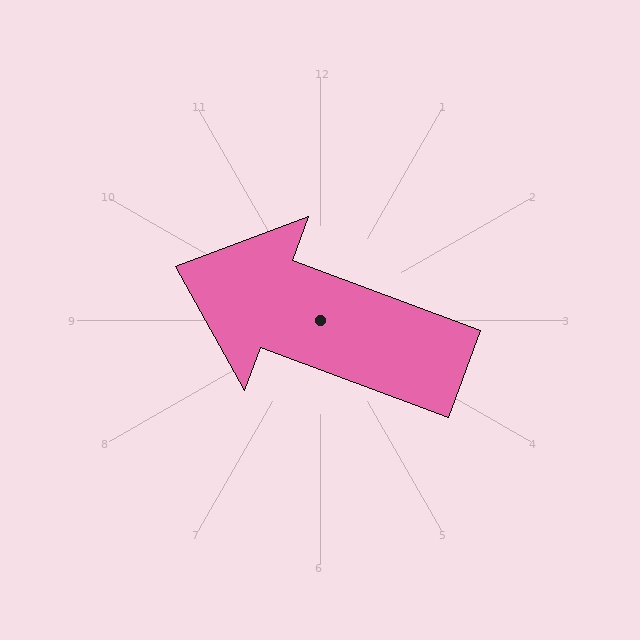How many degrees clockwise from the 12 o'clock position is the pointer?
Approximately 290 degrees.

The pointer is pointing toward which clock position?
Roughly 10 o'clock.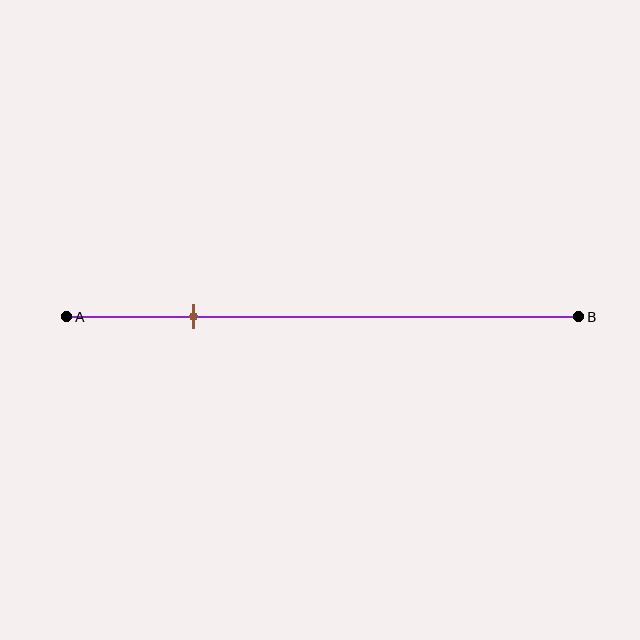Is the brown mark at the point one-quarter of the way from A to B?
Yes, the mark is approximately at the one-quarter point.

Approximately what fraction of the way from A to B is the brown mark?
The brown mark is approximately 25% of the way from A to B.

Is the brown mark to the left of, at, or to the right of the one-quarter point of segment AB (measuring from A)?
The brown mark is approximately at the one-quarter point of segment AB.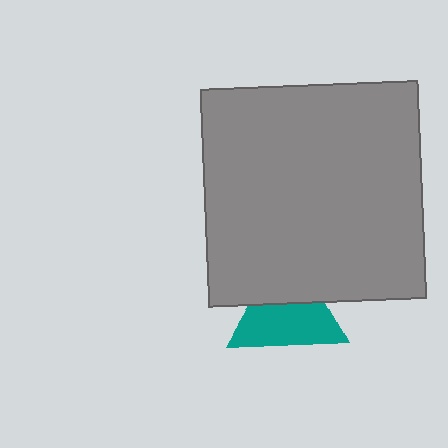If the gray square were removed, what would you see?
You would see the complete teal triangle.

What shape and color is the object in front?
The object in front is a gray square.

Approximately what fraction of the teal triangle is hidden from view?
Roughly 40% of the teal triangle is hidden behind the gray square.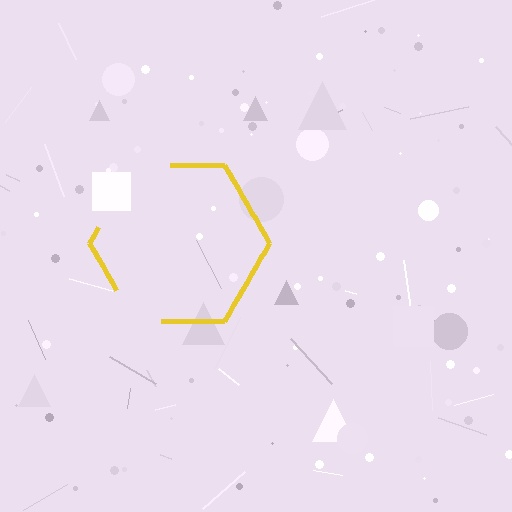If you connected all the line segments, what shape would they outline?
They would outline a hexagon.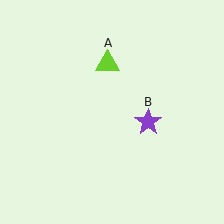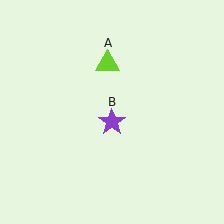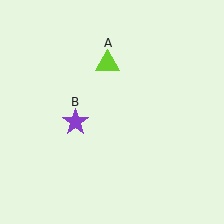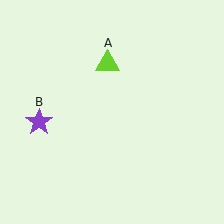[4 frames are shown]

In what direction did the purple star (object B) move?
The purple star (object B) moved left.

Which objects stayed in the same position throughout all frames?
Lime triangle (object A) remained stationary.